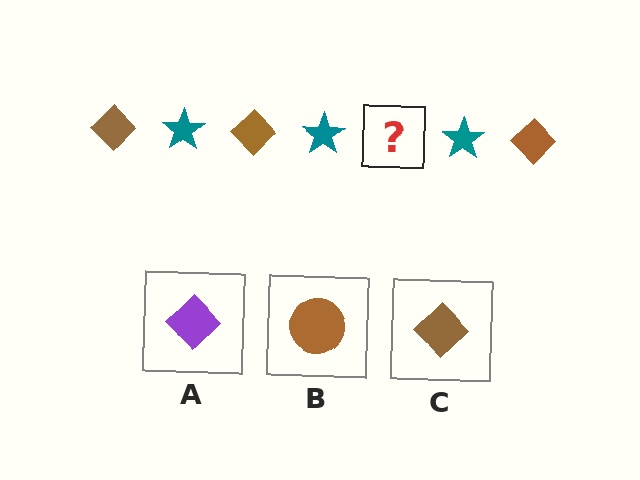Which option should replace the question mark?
Option C.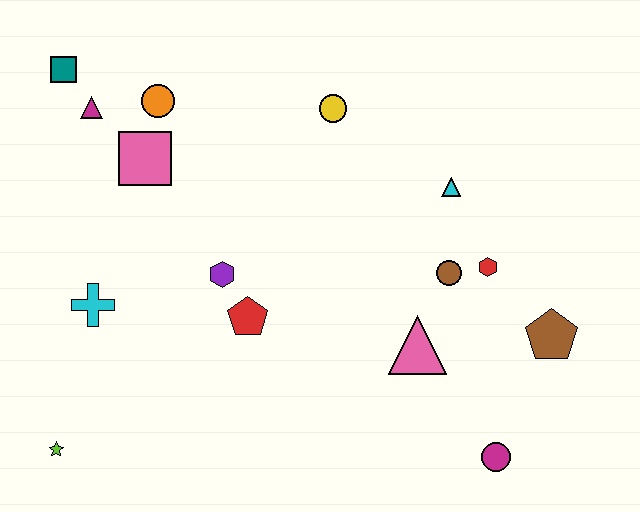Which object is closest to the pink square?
The orange circle is closest to the pink square.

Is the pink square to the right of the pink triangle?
No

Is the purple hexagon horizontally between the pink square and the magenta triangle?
No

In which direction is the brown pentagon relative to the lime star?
The brown pentagon is to the right of the lime star.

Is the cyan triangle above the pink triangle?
Yes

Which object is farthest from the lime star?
The brown pentagon is farthest from the lime star.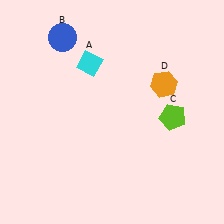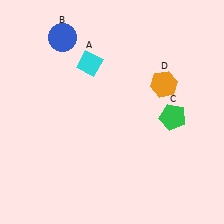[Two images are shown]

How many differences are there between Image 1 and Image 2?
There is 1 difference between the two images.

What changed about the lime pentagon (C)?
In Image 1, C is lime. In Image 2, it changed to green.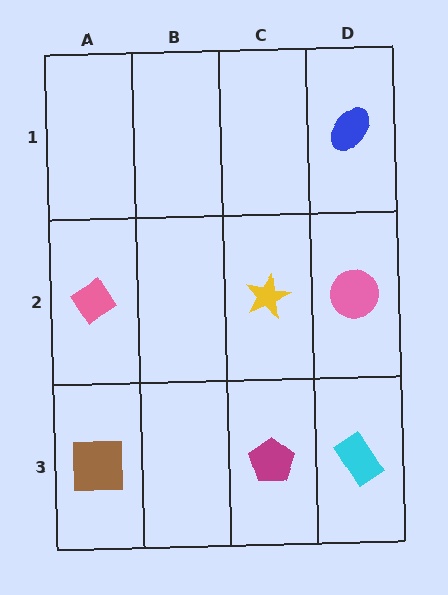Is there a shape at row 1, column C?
No, that cell is empty.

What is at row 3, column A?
A brown square.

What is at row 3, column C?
A magenta pentagon.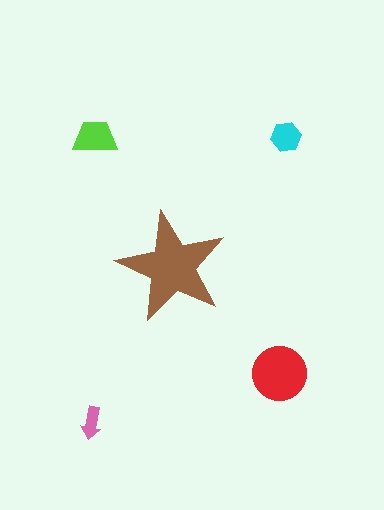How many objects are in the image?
There are 5 objects in the image.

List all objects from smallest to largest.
The pink arrow, the cyan hexagon, the lime trapezoid, the red circle, the brown star.